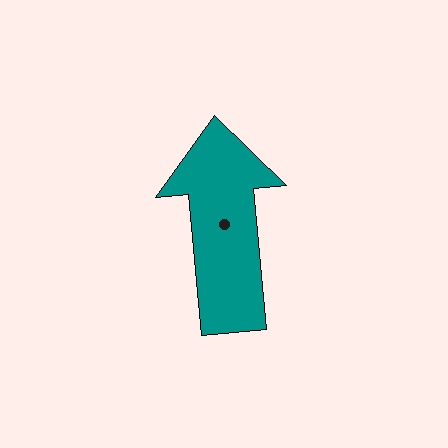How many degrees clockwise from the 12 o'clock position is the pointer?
Approximately 355 degrees.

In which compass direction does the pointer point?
North.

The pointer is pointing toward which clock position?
Roughly 12 o'clock.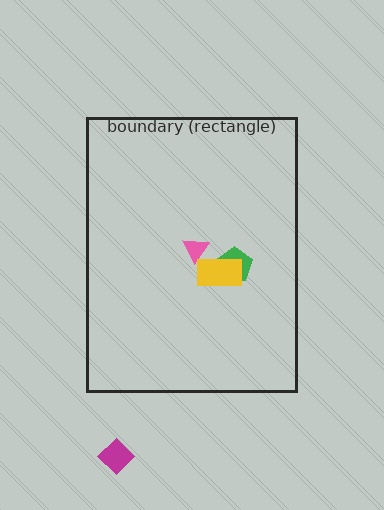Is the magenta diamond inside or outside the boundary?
Outside.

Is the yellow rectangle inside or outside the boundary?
Inside.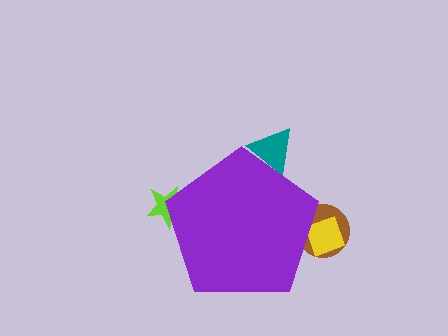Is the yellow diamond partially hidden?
Yes, the yellow diamond is partially hidden behind the purple pentagon.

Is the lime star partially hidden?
Yes, the lime star is partially hidden behind the purple pentagon.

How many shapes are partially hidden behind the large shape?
4 shapes are partially hidden.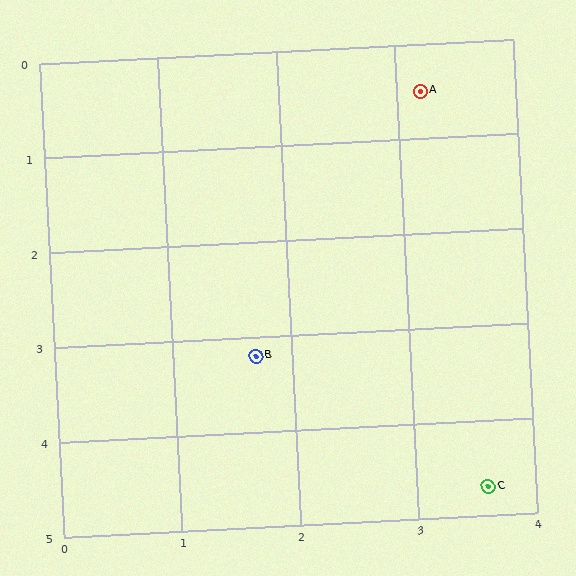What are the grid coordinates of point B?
Point B is at approximately (1.7, 3.2).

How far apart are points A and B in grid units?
Points A and B are about 3.1 grid units apart.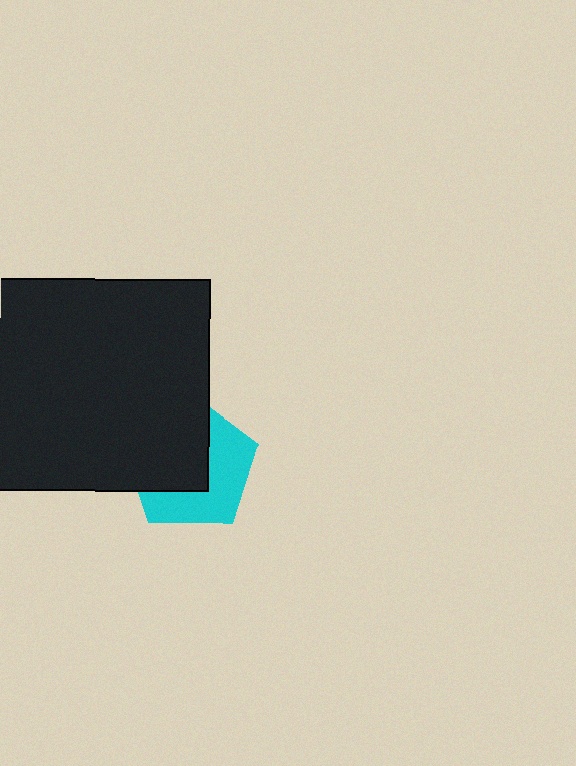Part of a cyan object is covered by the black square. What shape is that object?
It is a pentagon.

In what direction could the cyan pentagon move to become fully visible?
The cyan pentagon could move toward the lower-right. That would shift it out from behind the black square entirely.